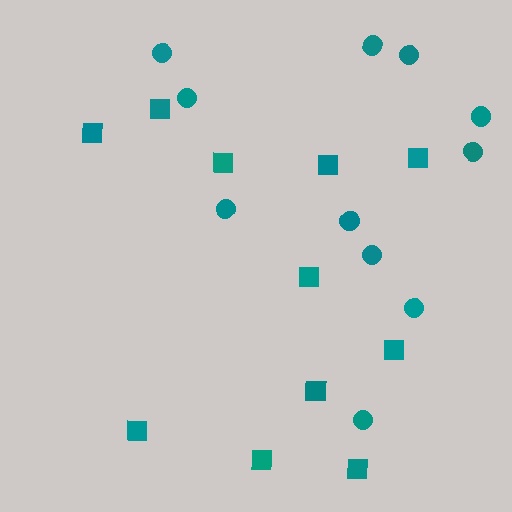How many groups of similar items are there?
There are 2 groups: one group of circles (11) and one group of squares (11).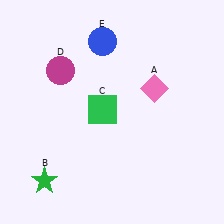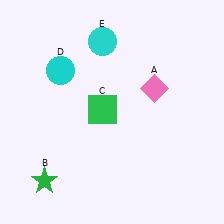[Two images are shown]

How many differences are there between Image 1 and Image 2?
There are 2 differences between the two images.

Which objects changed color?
D changed from magenta to cyan. E changed from blue to cyan.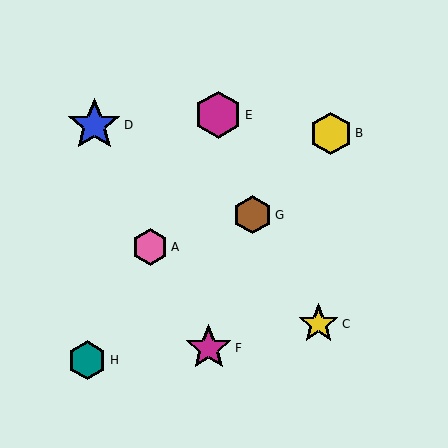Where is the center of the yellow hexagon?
The center of the yellow hexagon is at (331, 133).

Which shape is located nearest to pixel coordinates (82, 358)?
The teal hexagon (labeled H) at (87, 360) is nearest to that location.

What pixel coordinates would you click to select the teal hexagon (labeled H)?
Click at (87, 360) to select the teal hexagon H.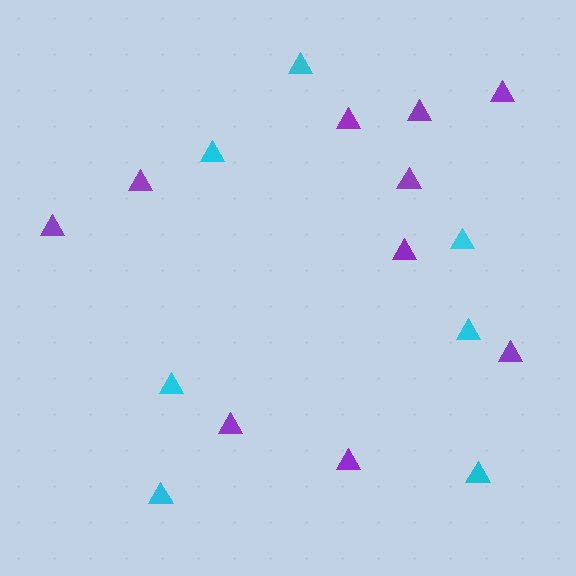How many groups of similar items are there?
There are 2 groups: one group of purple triangles (10) and one group of cyan triangles (7).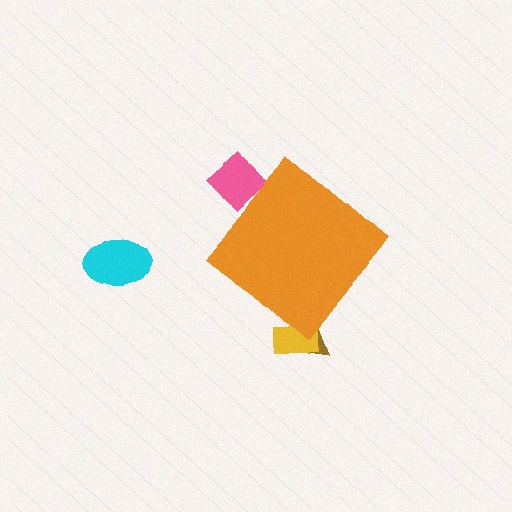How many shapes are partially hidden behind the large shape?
3 shapes are partially hidden.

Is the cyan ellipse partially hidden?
No, the cyan ellipse is fully visible.